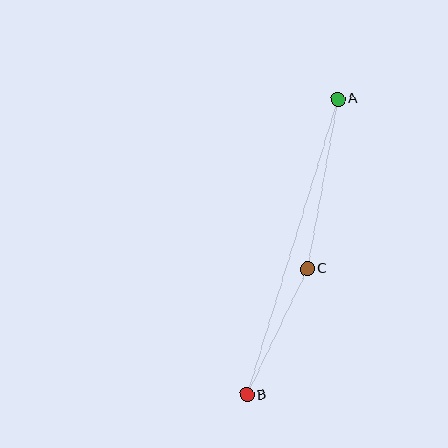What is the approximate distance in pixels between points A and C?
The distance between A and C is approximately 173 pixels.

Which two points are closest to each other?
Points B and C are closest to each other.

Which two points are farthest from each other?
Points A and B are farthest from each other.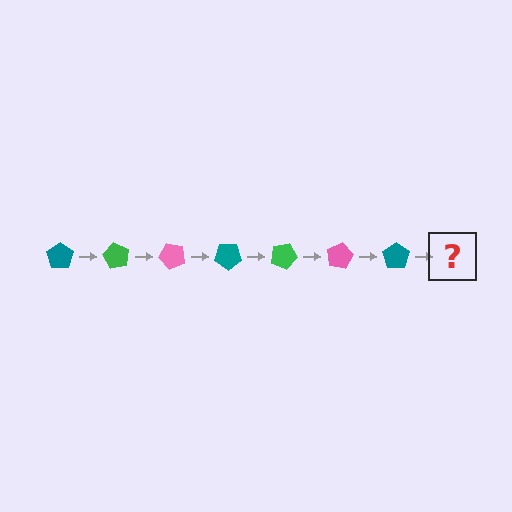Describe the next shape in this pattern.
It should be a green pentagon, rotated 420 degrees from the start.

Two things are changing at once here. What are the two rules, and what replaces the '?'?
The two rules are that it rotates 60 degrees each step and the color cycles through teal, green, and pink. The '?' should be a green pentagon, rotated 420 degrees from the start.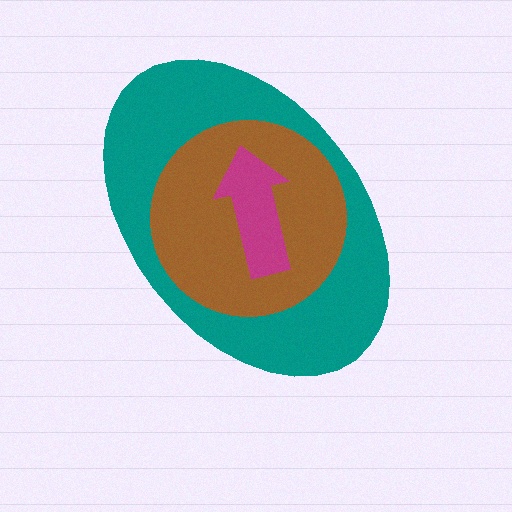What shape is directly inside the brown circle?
The magenta arrow.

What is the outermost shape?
The teal ellipse.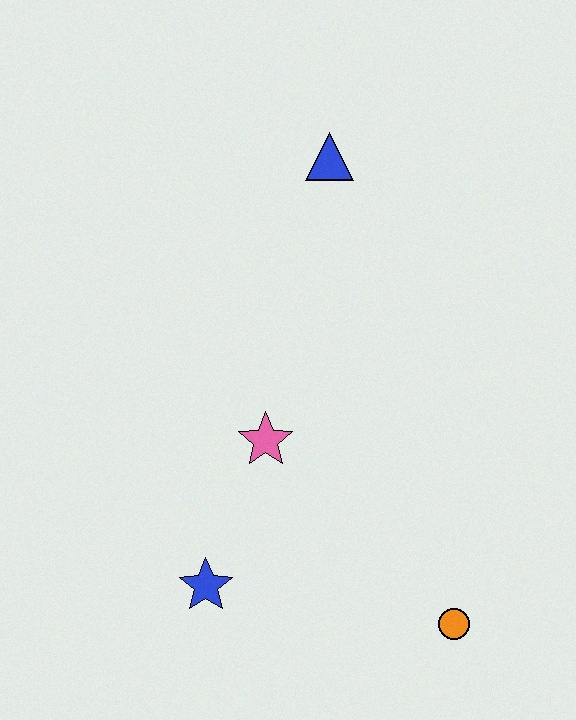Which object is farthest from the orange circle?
The blue triangle is farthest from the orange circle.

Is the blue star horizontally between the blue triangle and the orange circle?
No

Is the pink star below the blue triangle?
Yes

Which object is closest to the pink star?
The blue star is closest to the pink star.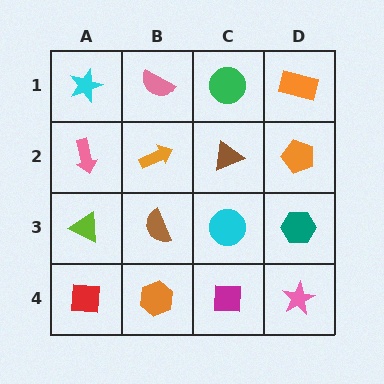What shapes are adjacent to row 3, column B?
An orange arrow (row 2, column B), an orange hexagon (row 4, column B), a lime triangle (row 3, column A), a cyan circle (row 3, column C).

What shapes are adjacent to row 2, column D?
An orange rectangle (row 1, column D), a teal hexagon (row 3, column D), a brown triangle (row 2, column C).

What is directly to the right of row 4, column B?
A magenta square.